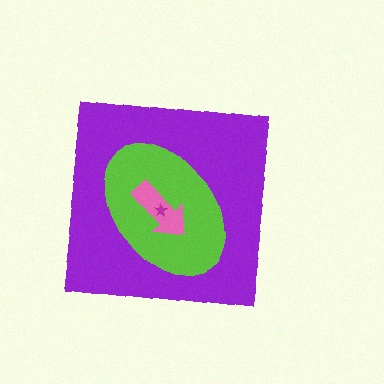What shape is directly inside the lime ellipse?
The pink arrow.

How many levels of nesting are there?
4.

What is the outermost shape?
The purple square.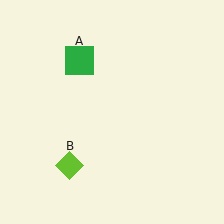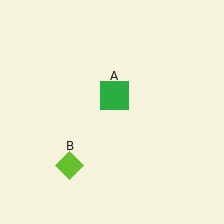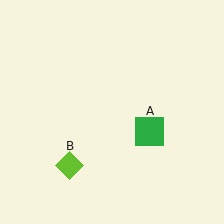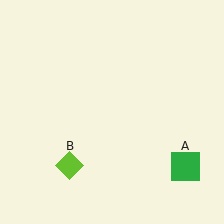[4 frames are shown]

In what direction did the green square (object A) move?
The green square (object A) moved down and to the right.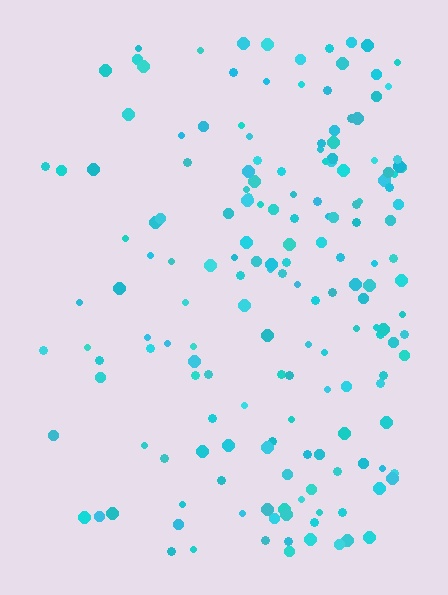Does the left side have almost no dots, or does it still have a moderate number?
Still a moderate number, just noticeably fewer than the right.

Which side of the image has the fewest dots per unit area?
The left.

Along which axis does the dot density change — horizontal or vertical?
Horizontal.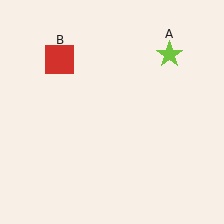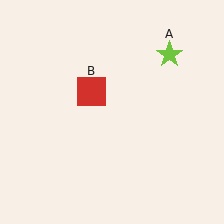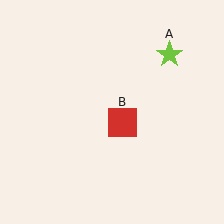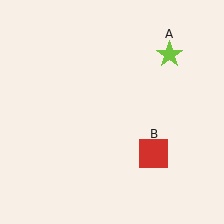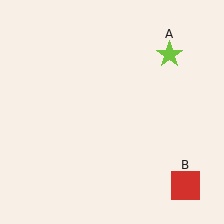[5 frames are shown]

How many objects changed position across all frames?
1 object changed position: red square (object B).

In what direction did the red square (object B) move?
The red square (object B) moved down and to the right.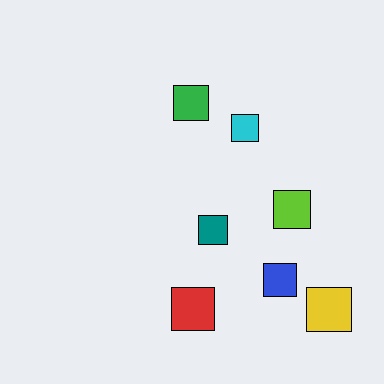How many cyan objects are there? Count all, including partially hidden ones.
There is 1 cyan object.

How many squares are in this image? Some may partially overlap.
There are 7 squares.